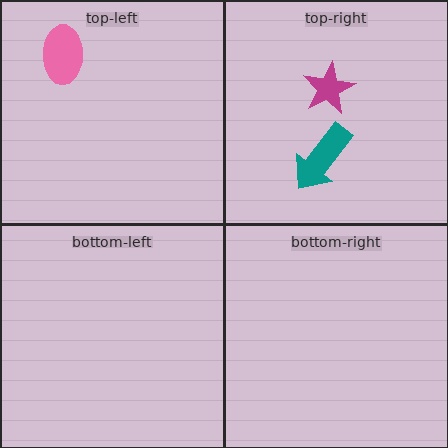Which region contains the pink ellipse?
The top-left region.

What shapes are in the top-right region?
The teal arrow, the magenta star.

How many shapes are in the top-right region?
2.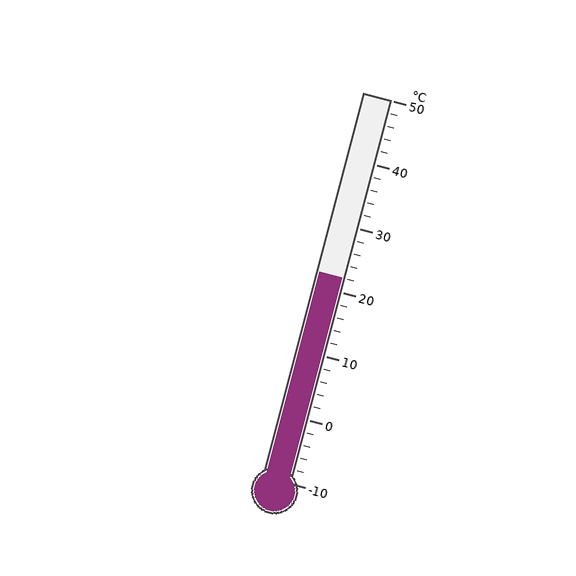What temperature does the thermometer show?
The thermometer shows approximately 22°C.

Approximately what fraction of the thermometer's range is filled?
The thermometer is filled to approximately 55% of its range.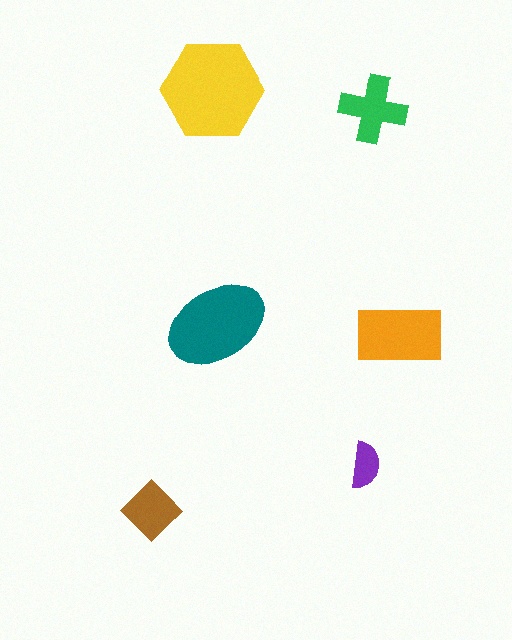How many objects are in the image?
There are 6 objects in the image.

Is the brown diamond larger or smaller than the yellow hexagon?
Smaller.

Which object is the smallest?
The purple semicircle.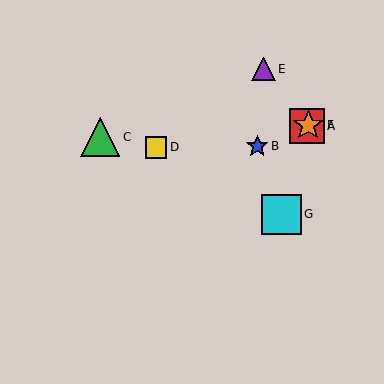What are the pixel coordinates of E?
Object E is at (264, 69).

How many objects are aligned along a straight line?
3 objects (A, B, F) are aligned along a straight line.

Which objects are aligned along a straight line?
Objects A, B, F are aligned along a straight line.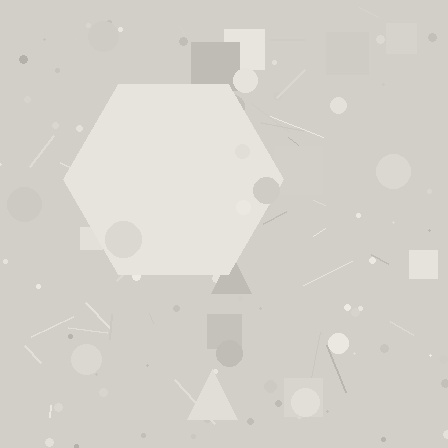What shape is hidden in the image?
A hexagon is hidden in the image.